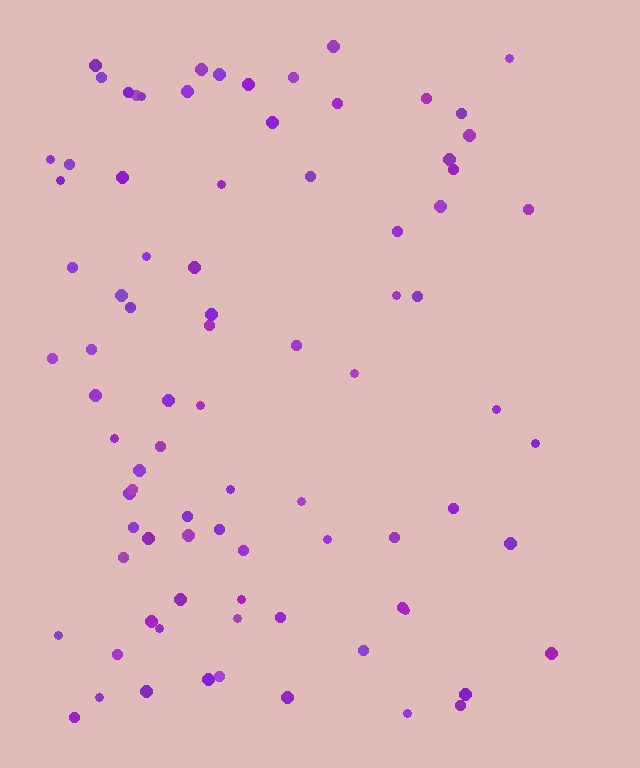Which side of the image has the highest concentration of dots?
The left.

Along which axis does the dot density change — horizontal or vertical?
Horizontal.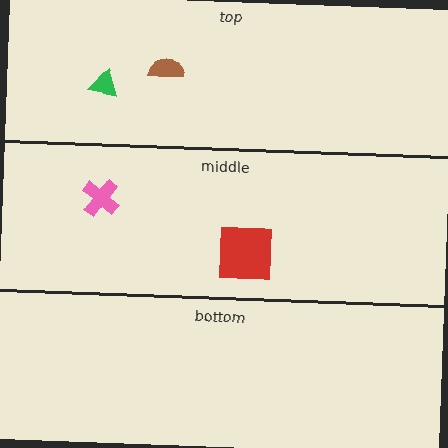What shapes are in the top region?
The green triangle, the brown semicircle.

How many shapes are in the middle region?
2.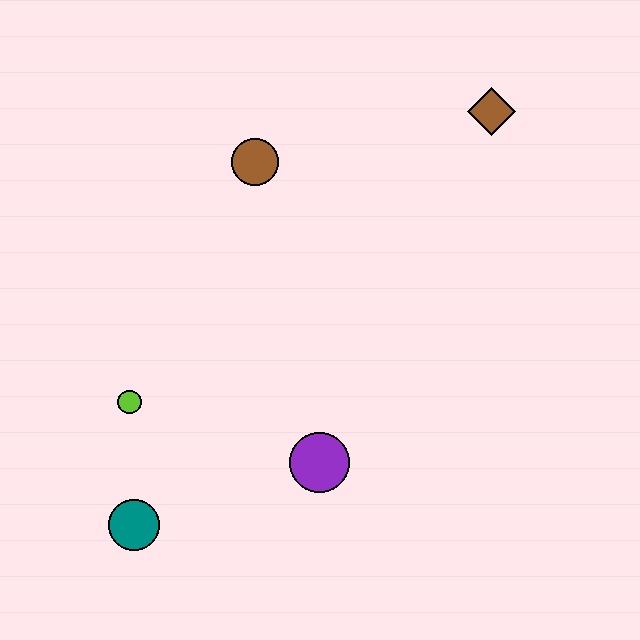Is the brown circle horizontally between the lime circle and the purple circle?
Yes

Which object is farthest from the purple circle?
The brown diamond is farthest from the purple circle.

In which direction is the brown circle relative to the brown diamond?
The brown circle is to the left of the brown diamond.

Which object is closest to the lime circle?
The teal circle is closest to the lime circle.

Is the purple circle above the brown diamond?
No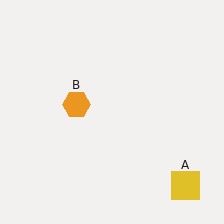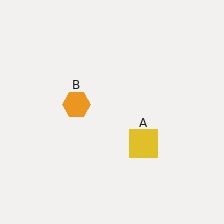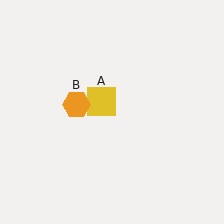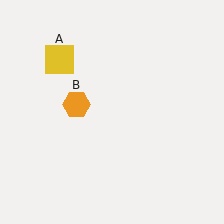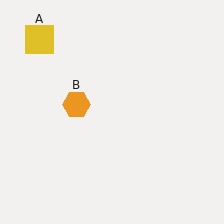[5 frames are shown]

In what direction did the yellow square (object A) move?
The yellow square (object A) moved up and to the left.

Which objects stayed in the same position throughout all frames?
Orange hexagon (object B) remained stationary.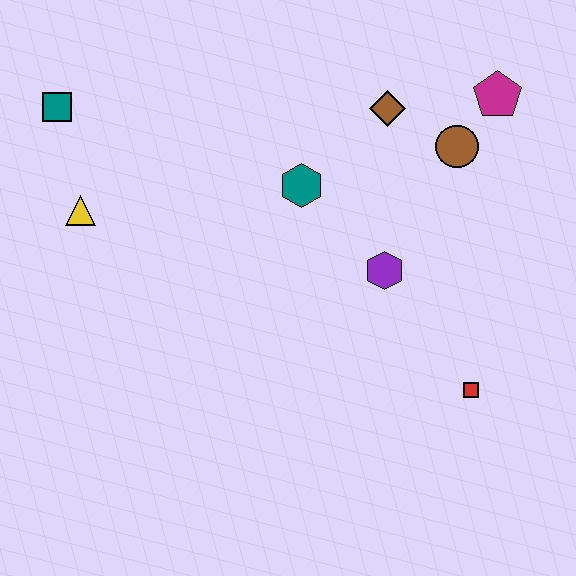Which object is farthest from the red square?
The teal square is farthest from the red square.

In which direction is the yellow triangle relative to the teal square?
The yellow triangle is below the teal square.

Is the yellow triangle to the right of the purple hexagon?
No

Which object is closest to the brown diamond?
The brown circle is closest to the brown diamond.